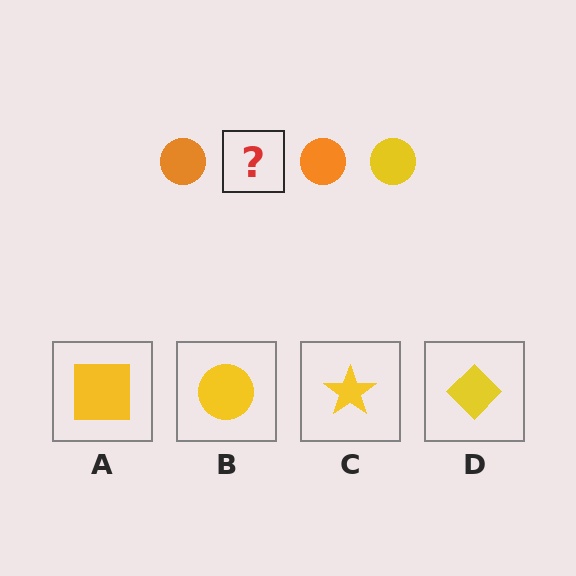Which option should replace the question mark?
Option B.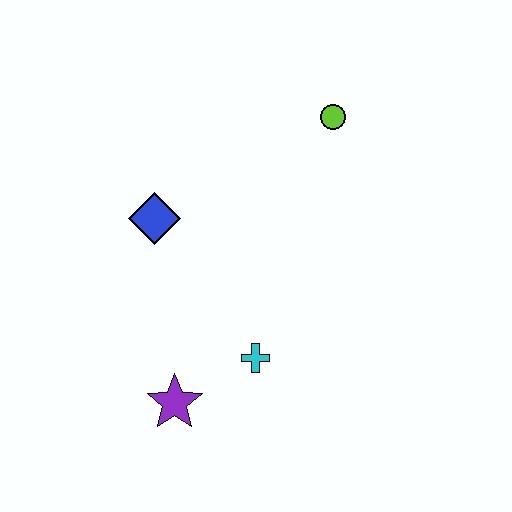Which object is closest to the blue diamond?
The cyan cross is closest to the blue diamond.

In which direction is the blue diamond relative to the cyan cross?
The blue diamond is above the cyan cross.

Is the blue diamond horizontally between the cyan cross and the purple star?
No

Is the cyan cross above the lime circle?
No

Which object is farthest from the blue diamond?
The lime circle is farthest from the blue diamond.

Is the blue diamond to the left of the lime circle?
Yes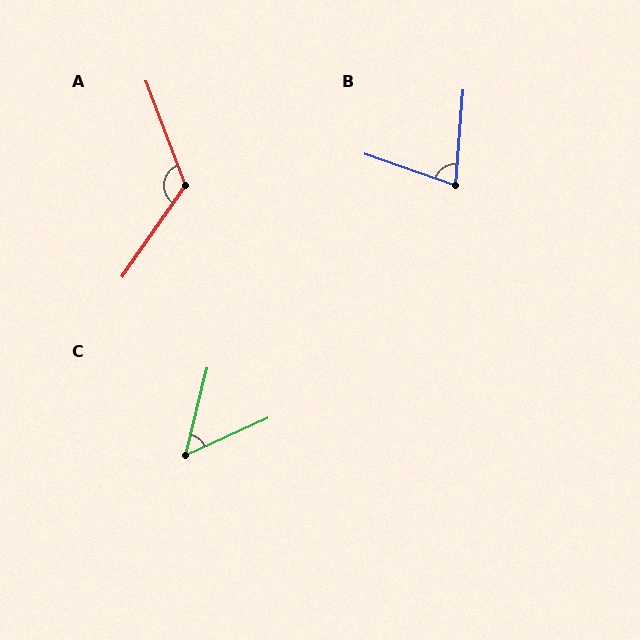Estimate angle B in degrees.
Approximately 76 degrees.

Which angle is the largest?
A, at approximately 124 degrees.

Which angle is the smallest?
C, at approximately 52 degrees.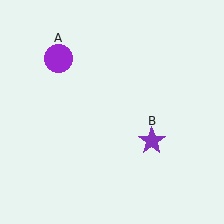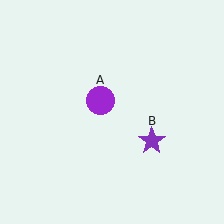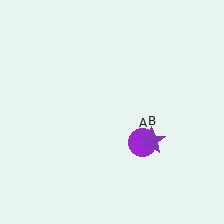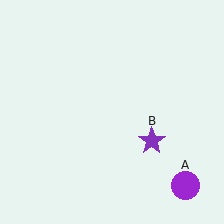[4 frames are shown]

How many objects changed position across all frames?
1 object changed position: purple circle (object A).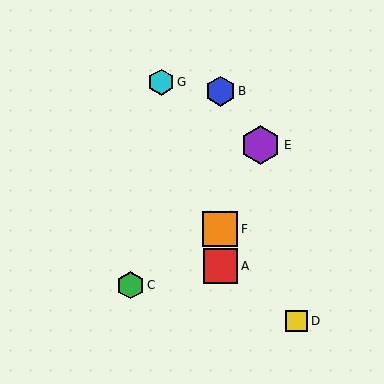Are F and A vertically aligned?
Yes, both are at x≈220.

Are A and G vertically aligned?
No, A is at x≈220 and G is at x≈161.